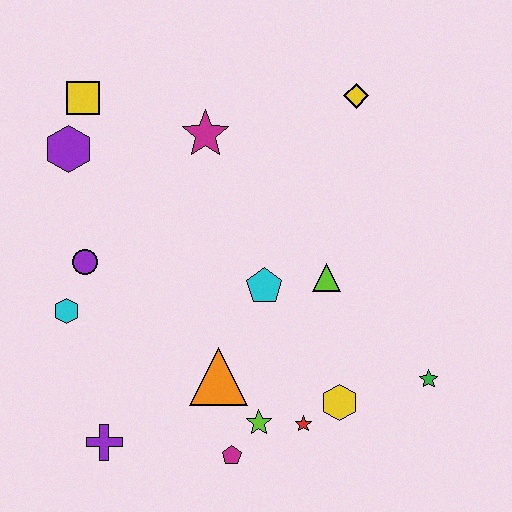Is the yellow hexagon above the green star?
No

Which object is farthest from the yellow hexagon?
The yellow square is farthest from the yellow hexagon.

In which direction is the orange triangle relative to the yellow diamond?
The orange triangle is below the yellow diamond.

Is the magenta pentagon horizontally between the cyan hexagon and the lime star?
Yes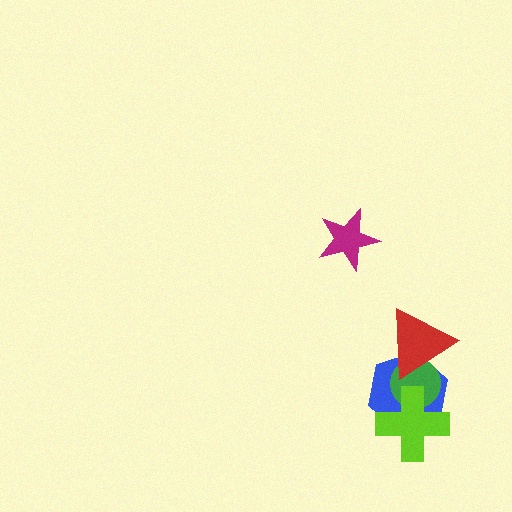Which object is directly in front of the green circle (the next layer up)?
The lime cross is directly in front of the green circle.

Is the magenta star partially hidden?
No, no other shape covers it.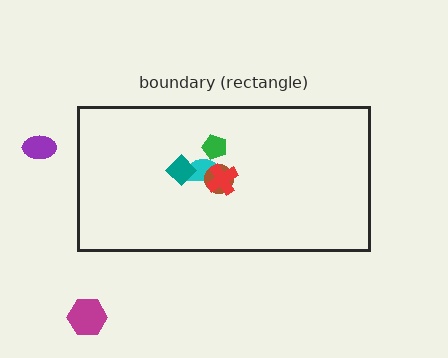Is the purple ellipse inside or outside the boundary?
Outside.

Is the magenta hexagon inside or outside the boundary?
Outside.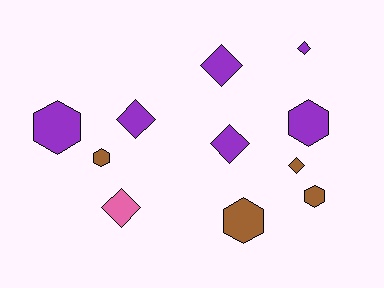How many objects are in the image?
There are 11 objects.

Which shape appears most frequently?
Diamond, with 6 objects.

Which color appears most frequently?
Purple, with 6 objects.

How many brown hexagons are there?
There are 3 brown hexagons.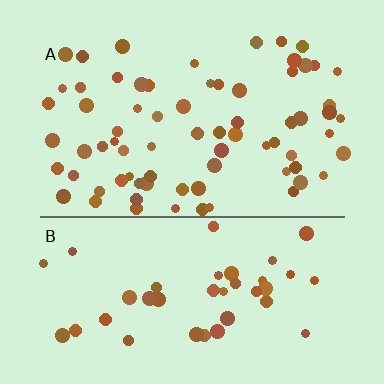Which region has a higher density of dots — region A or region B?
A (the top).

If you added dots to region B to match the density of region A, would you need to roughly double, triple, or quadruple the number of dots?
Approximately double.